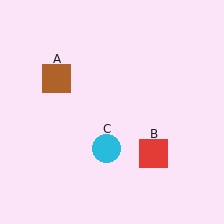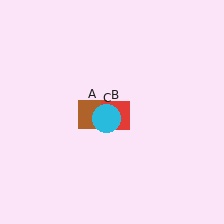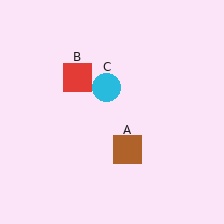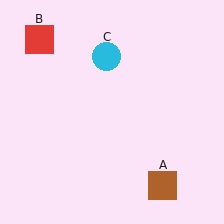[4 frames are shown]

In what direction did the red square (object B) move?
The red square (object B) moved up and to the left.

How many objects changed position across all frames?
3 objects changed position: brown square (object A), red square (object B), cyan circle (object C).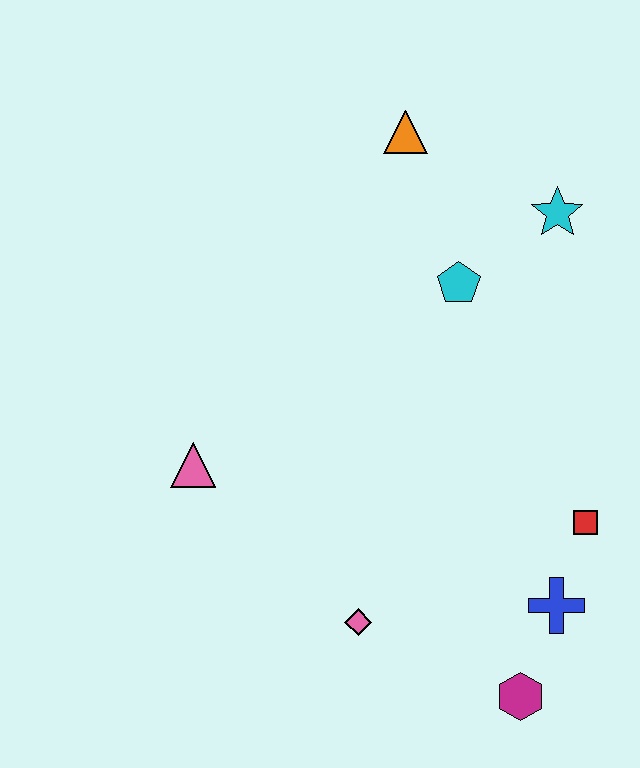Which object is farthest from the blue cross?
The orange triangle is farthest from the blue cross.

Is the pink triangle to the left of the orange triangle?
Yes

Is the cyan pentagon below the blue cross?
No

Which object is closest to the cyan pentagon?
The cyan star is closest to the cyan pentagon.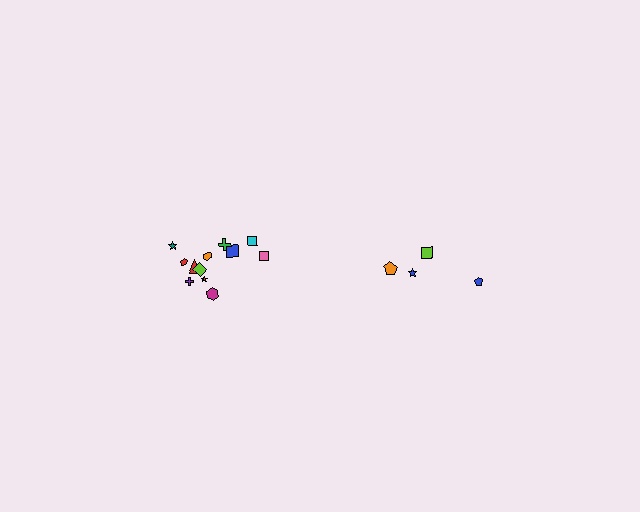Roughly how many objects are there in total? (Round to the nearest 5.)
Roughly 15 objects in total.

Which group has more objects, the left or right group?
The left group.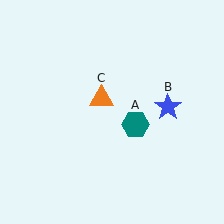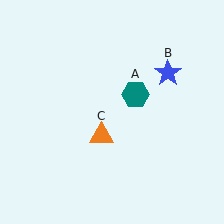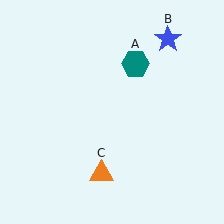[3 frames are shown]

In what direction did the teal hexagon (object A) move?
The teal hexagon (object A) moved up.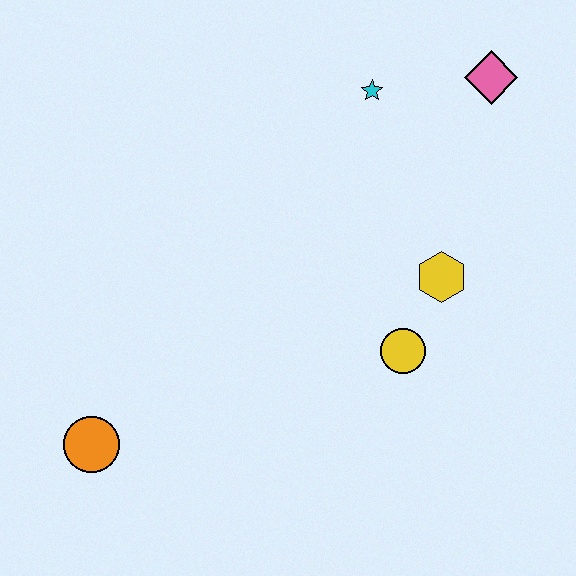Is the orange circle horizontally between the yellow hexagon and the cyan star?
No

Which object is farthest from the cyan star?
The orange circle is farthest from the cyan star.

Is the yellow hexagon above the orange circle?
Yes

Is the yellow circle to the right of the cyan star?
Yes